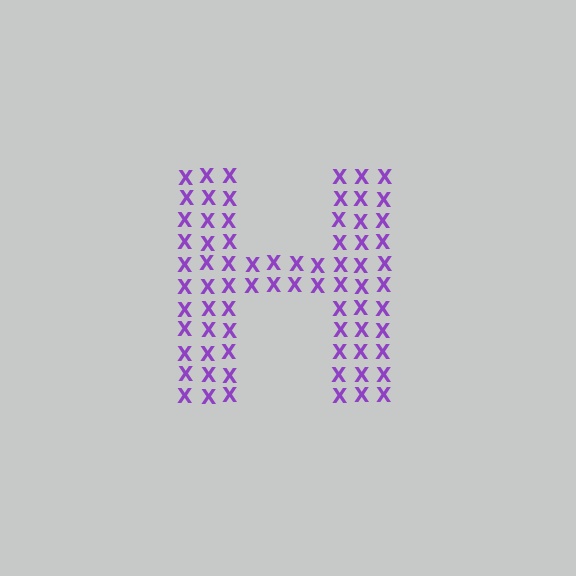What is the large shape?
The large shape is the letter H.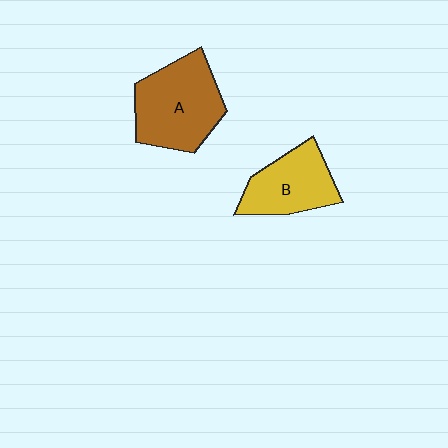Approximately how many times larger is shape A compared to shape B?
Approximately 1.4 times.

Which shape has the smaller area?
Shape B (yellow).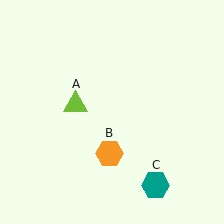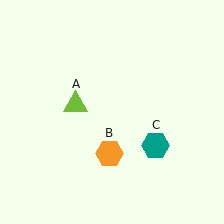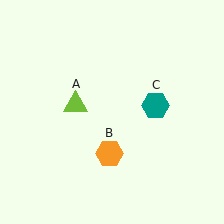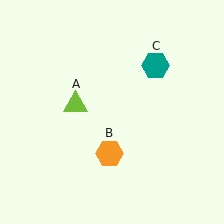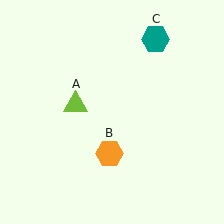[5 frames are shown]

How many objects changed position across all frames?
1 object changed position: teal hexagon (object C).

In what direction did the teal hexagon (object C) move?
The teal hexagon (object C) moved up.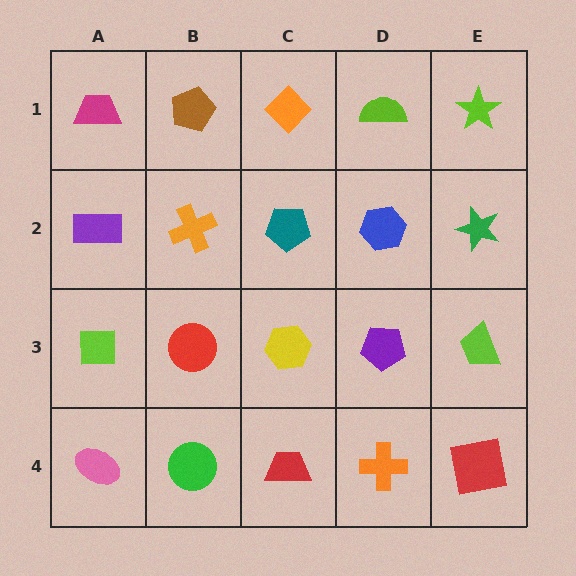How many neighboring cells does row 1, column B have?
3.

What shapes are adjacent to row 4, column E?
A lime trapezoid (row 3, column E), an orange cross (row 4, column D).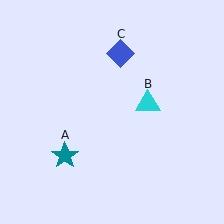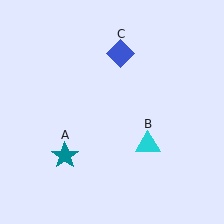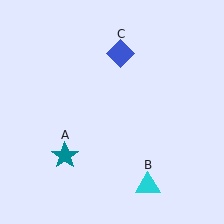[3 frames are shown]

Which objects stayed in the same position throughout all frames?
Teal star (object A) and blue diamond (object C) remained stationary.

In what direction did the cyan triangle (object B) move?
The cyan triangle (object B) moved down.